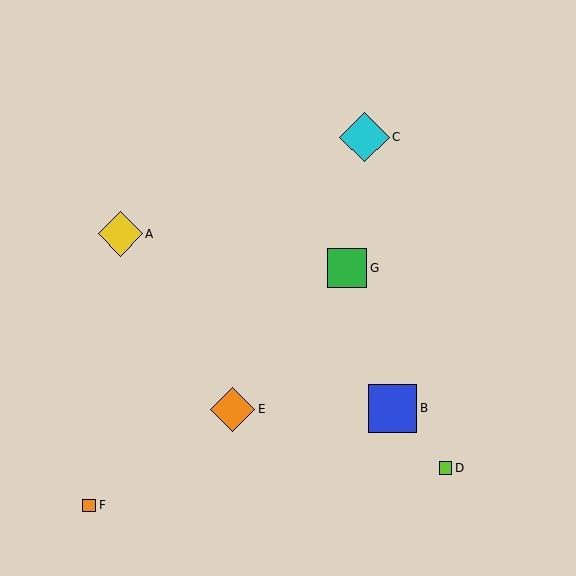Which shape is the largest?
The cyan diamond (labeled C) is the largest.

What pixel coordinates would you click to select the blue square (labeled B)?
Click at (393, 408) to select the blue square B.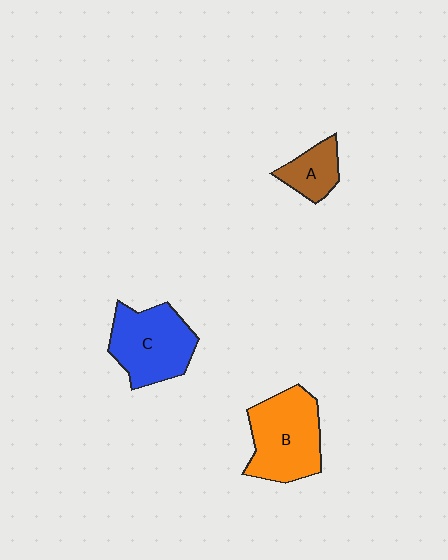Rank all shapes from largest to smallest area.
From largest to smallest: B (orange), C (blue), A (brown).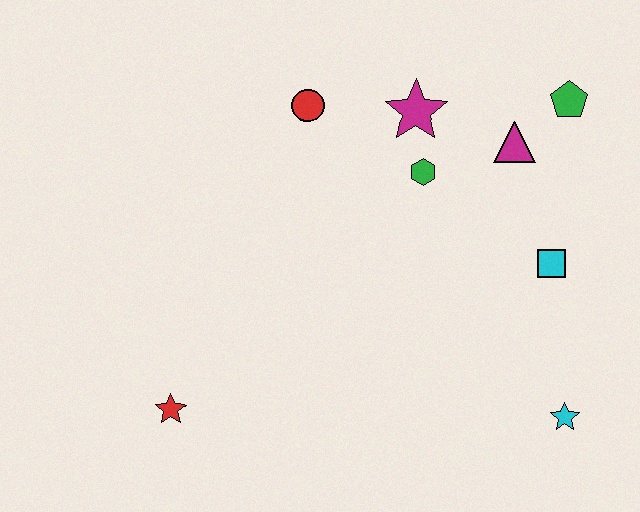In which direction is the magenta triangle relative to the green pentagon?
The magenta triangle is to the left of the green pentagon.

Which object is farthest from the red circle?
The cyan star is farthest from the red circle.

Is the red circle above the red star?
Yes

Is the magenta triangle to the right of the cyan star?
No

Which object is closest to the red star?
The red circle is closest to the red star.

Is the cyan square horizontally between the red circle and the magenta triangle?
No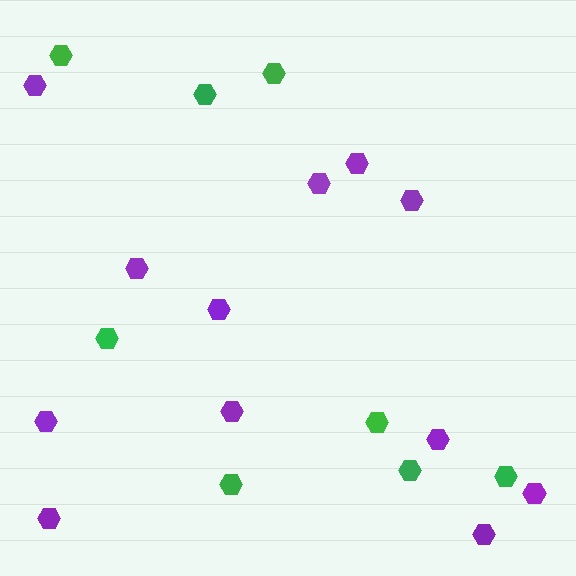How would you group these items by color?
There are 2 groups: one group of green hexagons (8) and one group of purple hexagons (12).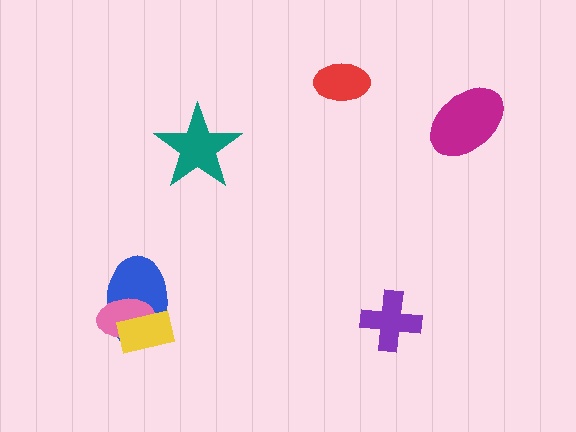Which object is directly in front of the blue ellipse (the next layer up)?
The pink ellipse is directly in front of the blue ellipse.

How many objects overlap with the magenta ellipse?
0 objects overlap with the magenta ellipse.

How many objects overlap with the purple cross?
0 objects overlap with the purple cross.